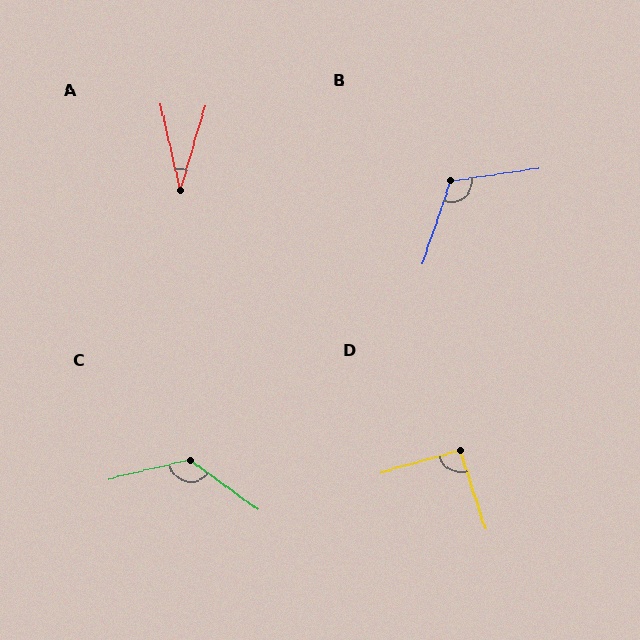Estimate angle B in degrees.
Approximately 116 degrees.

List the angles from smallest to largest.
A (30°), D (92°), B (116°), C (130°).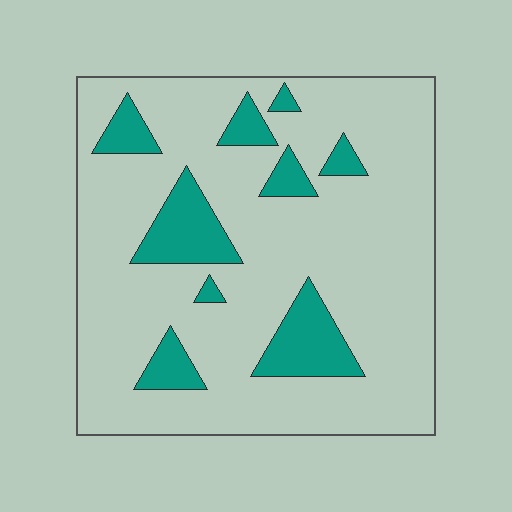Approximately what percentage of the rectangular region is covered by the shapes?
Approximately 15%.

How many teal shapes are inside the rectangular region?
9.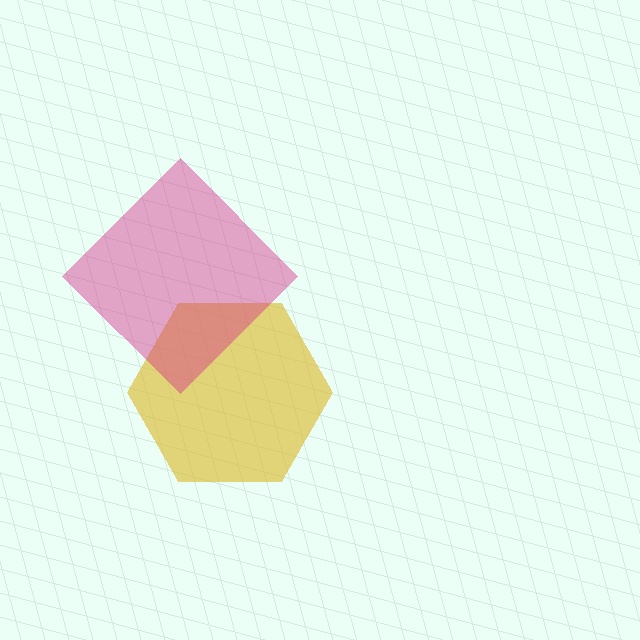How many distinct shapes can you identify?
There are 2 distinct shapes: a yellow hexagon, a magenta diamond.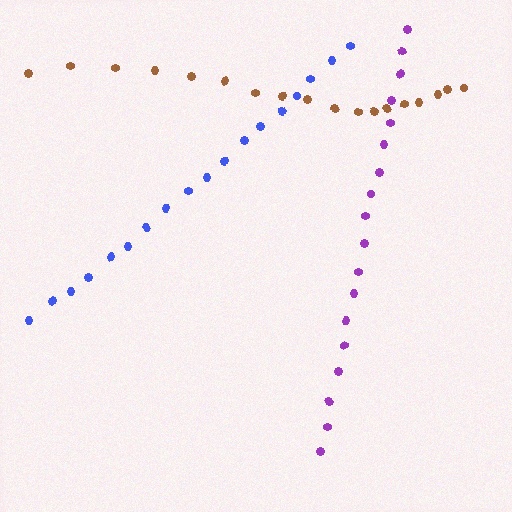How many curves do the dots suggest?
There are 3 distinct paths.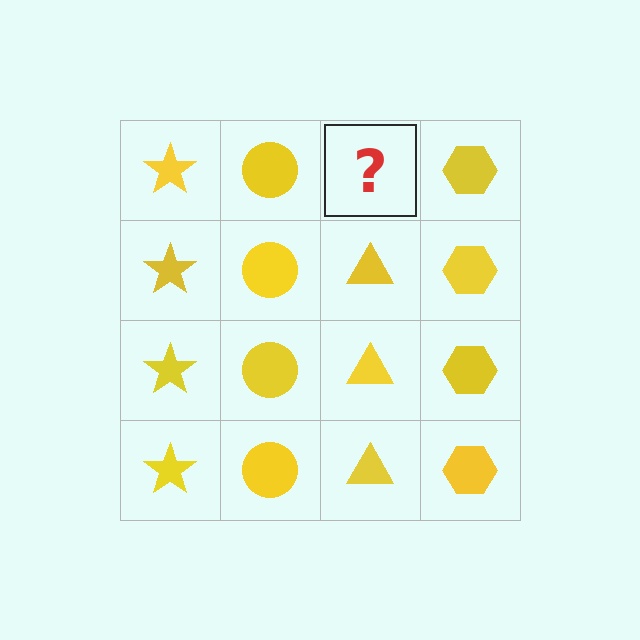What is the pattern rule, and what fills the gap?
The rule is that each column has a consistent shape. The gap should be filled with a yellow triangle.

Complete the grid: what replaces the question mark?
The question mark should be replaced with a yellow triangle.